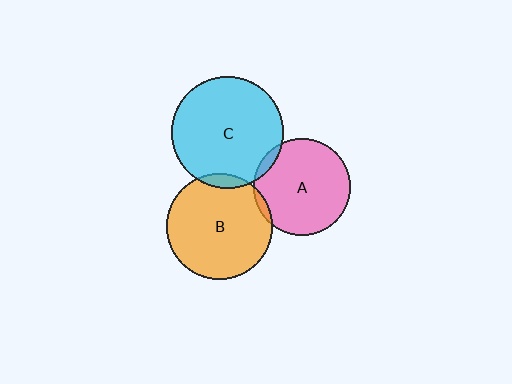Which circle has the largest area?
Circle C (cyan).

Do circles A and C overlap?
Yes.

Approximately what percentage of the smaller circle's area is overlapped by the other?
Approximately 5%.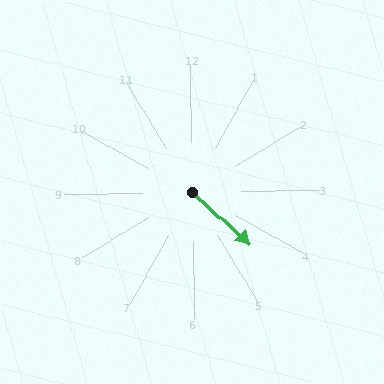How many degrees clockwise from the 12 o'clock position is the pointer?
Approximately 133 degrees.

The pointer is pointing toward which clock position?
Roughly 4 o'clock.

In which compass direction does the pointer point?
Southeast.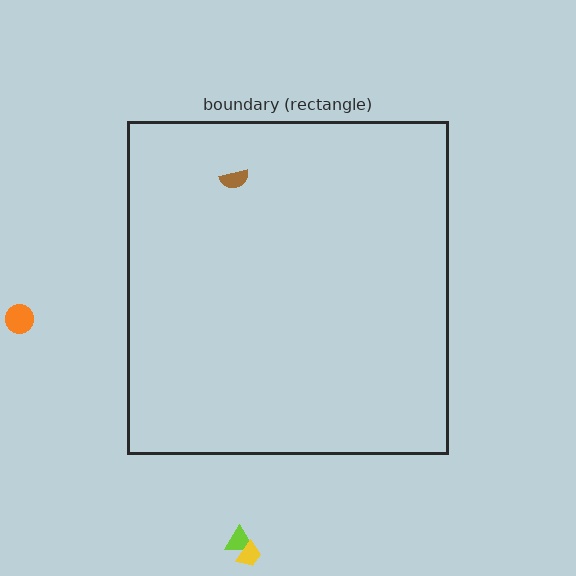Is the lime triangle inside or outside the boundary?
Outside.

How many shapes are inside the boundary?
1 inside, 3 outside.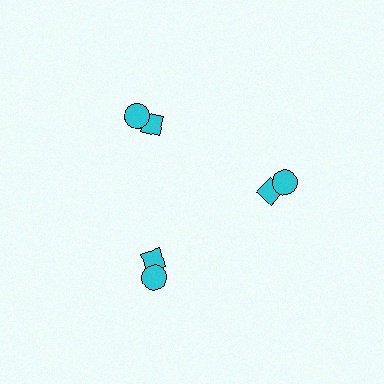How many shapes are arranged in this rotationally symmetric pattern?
There are 6 shapes, arranged in 3 groups of 2.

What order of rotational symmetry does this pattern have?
This pattern has 3-fold rotational symmetry.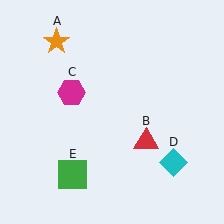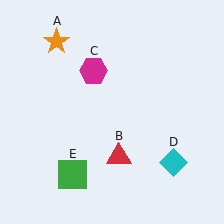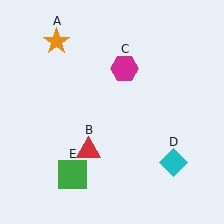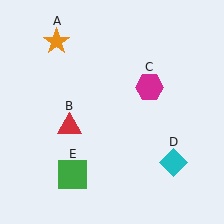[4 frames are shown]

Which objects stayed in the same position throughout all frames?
Orange star (object A) and cyan diamond (object D) and green square (object E) remained stationary.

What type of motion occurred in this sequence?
The red triangle (object B), magenta hexagon (object C) rotated clockwise around the center of the scene.